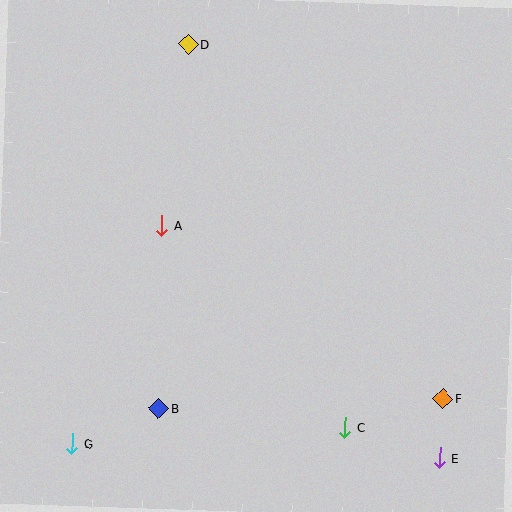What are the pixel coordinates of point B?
Point B is at (159, 409).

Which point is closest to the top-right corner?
Point D is closest to the top-right corner.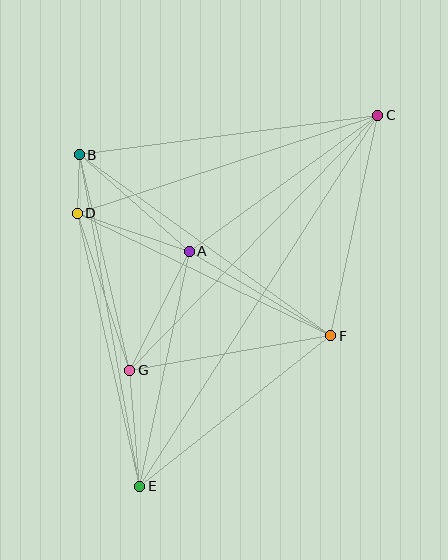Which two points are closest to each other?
Points B and D are closest to each other.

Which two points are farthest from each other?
Points C and E are farthest from each other.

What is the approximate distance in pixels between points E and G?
The distance between E and G is approximately 117 pixels.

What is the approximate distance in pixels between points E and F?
The distance between E and F is approximately 243 pixels.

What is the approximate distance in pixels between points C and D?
The distance between C and D is approximately 316 pixels.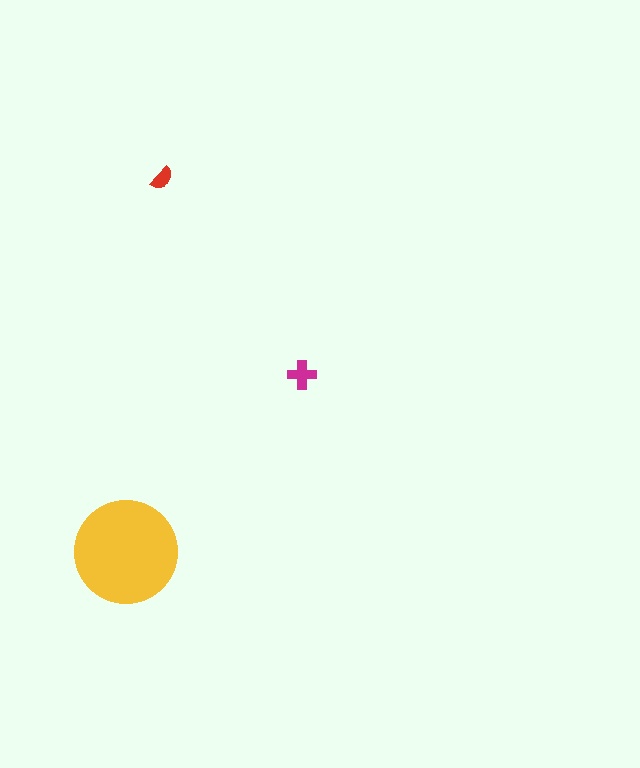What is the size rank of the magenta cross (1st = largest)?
2nd.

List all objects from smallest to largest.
The red semicircle, the magenta cross, the yellow circle.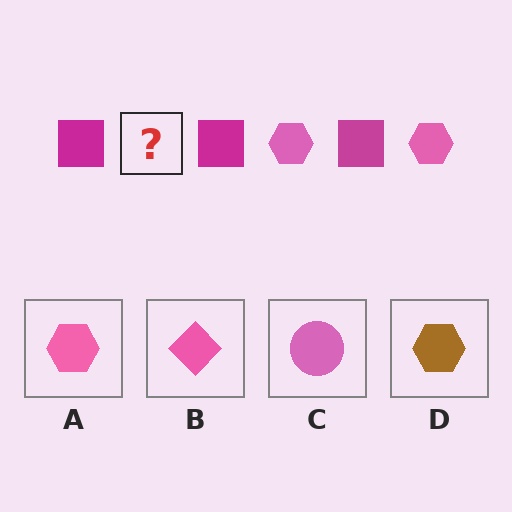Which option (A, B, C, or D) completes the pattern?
A.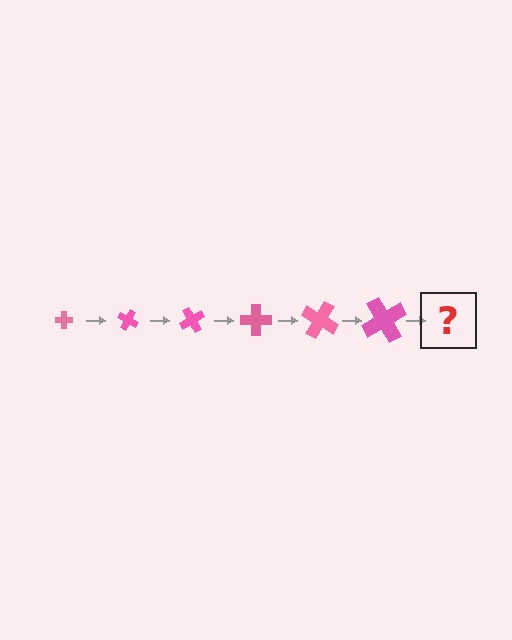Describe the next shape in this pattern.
It should be a cross, larger than the previous one and rotated 180 degrees from the start.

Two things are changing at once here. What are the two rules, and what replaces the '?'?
The two rules are that the cross grows larger each step and it rotates 30 degrees each step. The '?' should be a cross, larger than the previous one and rotated 180 degrees from the start.